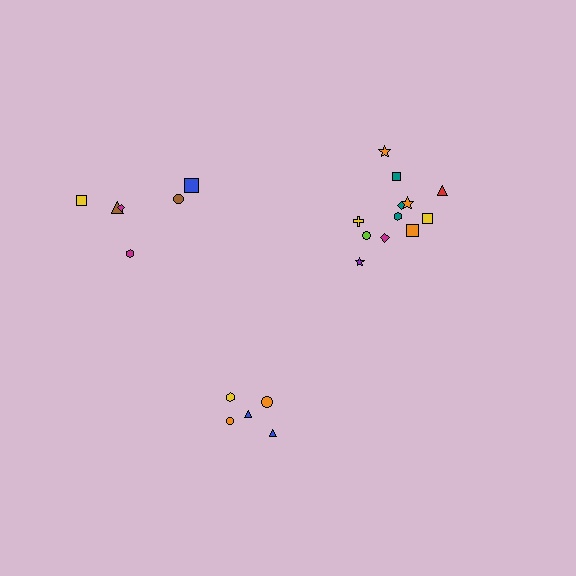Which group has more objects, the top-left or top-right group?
The top-right group.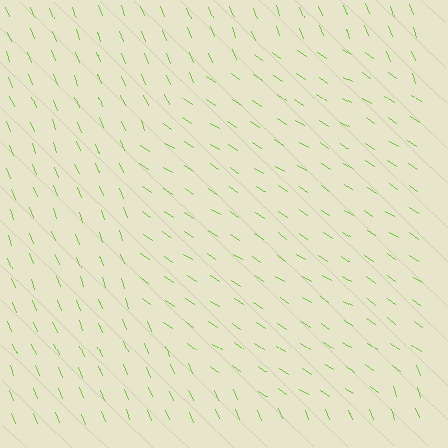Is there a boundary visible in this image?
Yes, there is a texture boundary formed by a change in line orientation.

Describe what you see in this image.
The image is filled with small lime line segments. A circle region in the image has lines oriented differently from the surrounding lines, creating a visible texture boundary.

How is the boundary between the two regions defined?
The boundary is defined purely by a change in line orientation (approximately 35 degrees difference). All lines are the same color and thickness.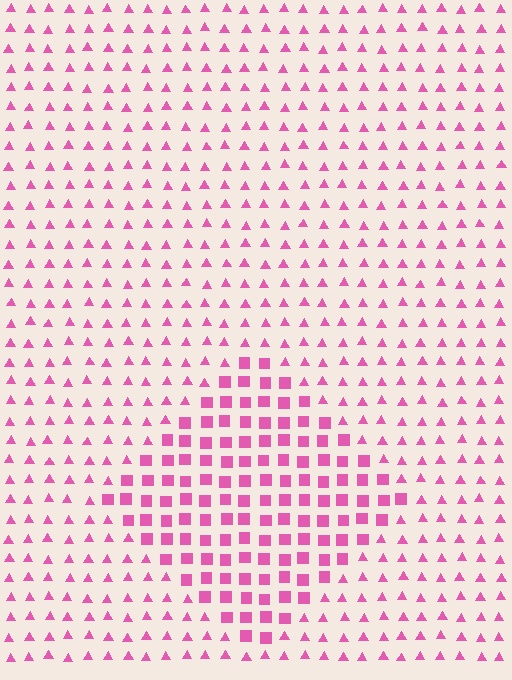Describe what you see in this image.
The image is filled with small pink elements arranged in a uniform grid. A diamond-shaped region contains squares, while the surrounding area contains triangles. The boundary is defined purely by the change in element shape.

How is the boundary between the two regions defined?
The boundary is defined by a change in element shape: squares inside vs. triangles outside. All elements share the same color and spacing.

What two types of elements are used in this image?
The image uses squares inside the diamond region and triangles outside it.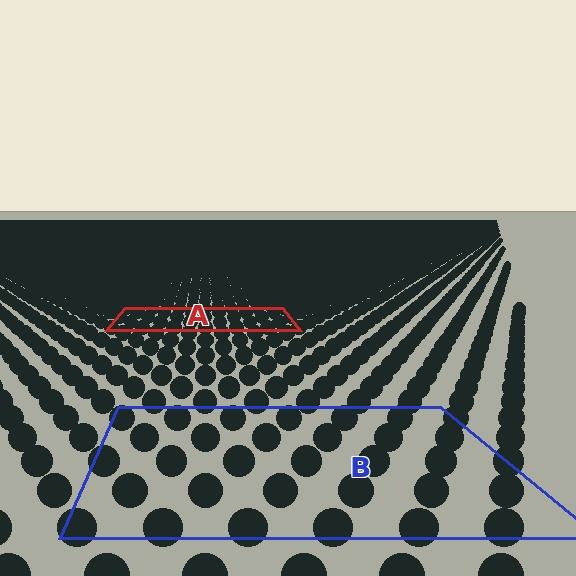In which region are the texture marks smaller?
The texture marks are smaller in region A, because it is farther away.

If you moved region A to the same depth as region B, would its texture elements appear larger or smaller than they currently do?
They would appear larger. At a closer depth, the same texture elements are projected at a bigger on-screen size.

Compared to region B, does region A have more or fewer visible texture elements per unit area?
Region A has more texture elements per unit area — they are packed more densely because it is farther away.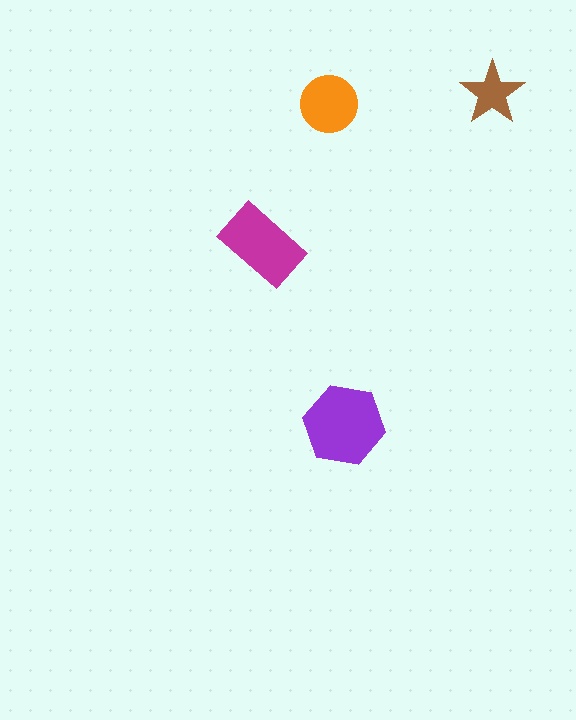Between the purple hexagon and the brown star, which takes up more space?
The purple hexagon.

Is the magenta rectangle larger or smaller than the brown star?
Larger.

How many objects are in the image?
There are 4 objects in the image.